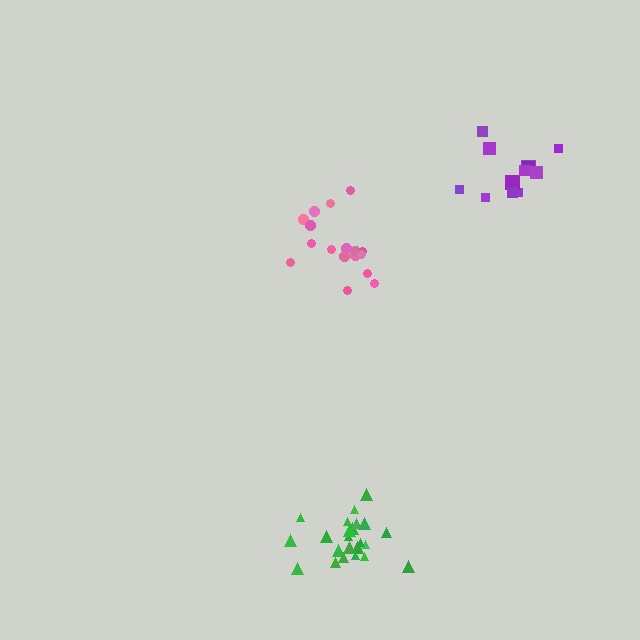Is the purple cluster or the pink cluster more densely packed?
Pink.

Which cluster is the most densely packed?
Green.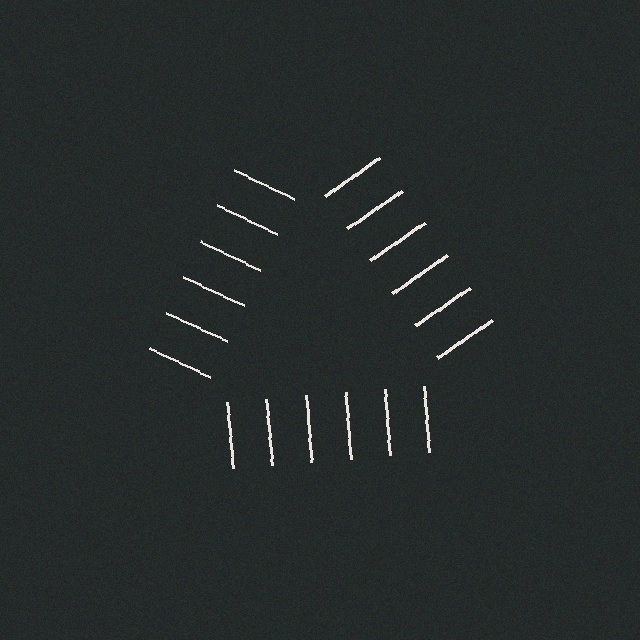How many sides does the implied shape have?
3 sides — the line-ends trace a triangle.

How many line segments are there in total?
18 — 6 along each of the 3 edges.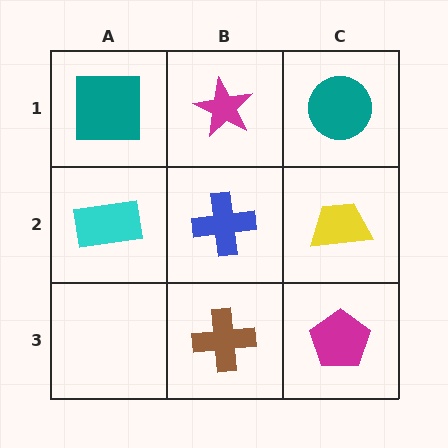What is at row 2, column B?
A blue cross.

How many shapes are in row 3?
2 shapes.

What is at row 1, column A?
A teal square.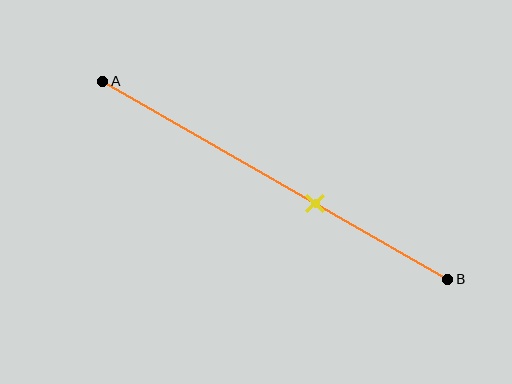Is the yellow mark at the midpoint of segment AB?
No, the mark is at about 60% from A, not at the 50% midpoint.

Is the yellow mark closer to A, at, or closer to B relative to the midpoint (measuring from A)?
The yellow mark is closer to point B than the midpoint of segment AB.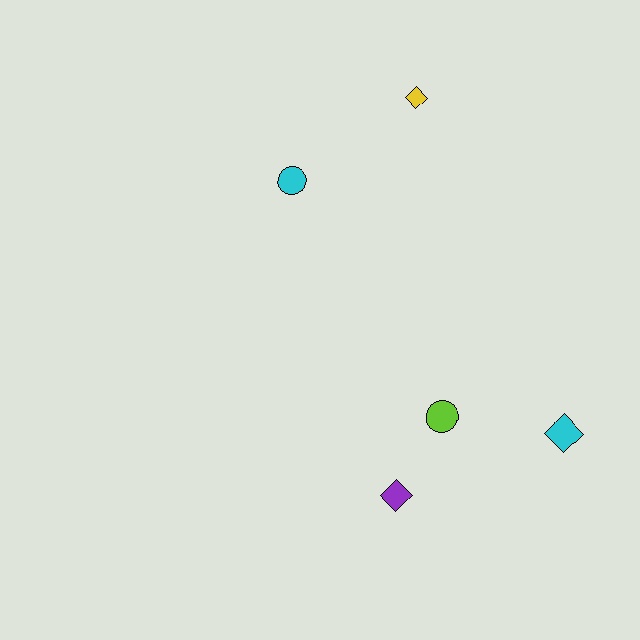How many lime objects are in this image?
There is 1 lime object.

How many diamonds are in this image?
There are 3 diamonds.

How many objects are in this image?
There are 5 objects.